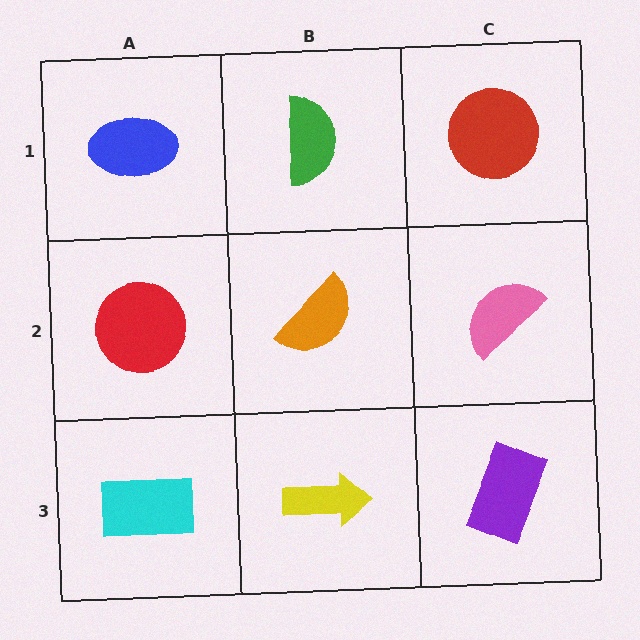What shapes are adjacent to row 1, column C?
A pink semicircle (row 2, column C), a green semicircle (row 1, column B).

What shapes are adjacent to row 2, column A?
A blue ellipse (row 1, column A), a cyan rectangle (row 3, column A), an orange semicircle (row 2, column B).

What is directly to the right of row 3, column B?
A purple rectangle.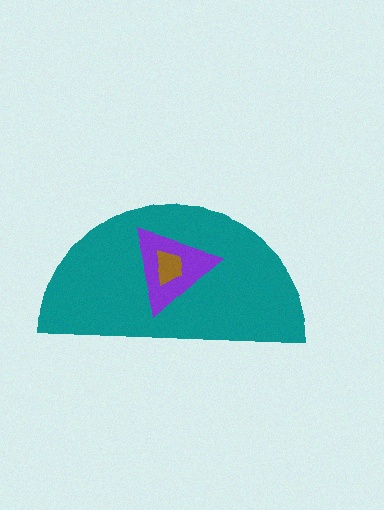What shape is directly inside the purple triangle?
The brown trapezoid.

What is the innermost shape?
The brown trapezoid.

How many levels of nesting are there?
3.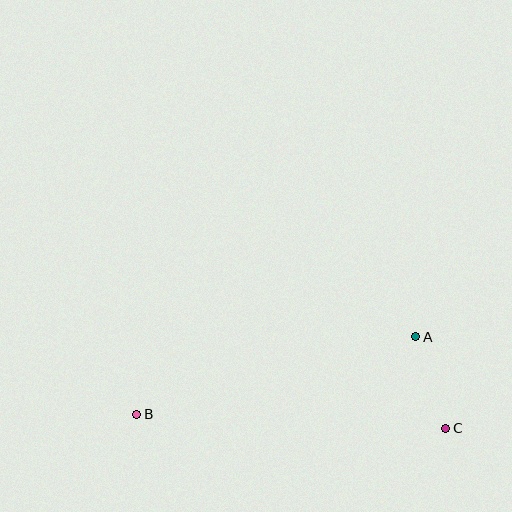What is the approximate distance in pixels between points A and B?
The distance between A and B is approximately 290 pixels.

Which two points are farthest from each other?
Points B and C are farthest from each other.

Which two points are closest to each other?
Points A and C are closest to each other.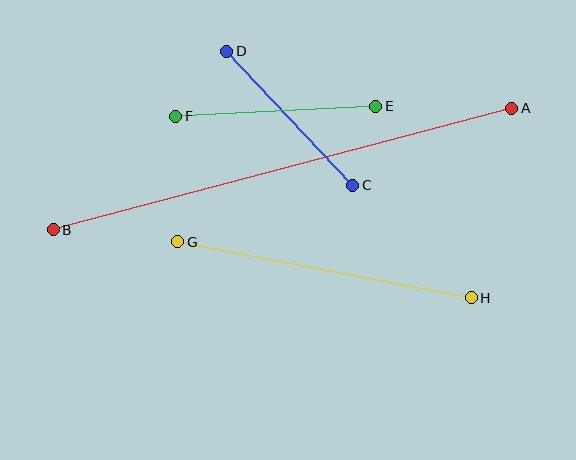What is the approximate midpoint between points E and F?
The midpoint is at approximately (276, 111) pixels.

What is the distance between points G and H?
The distance is approximately 299 pixels.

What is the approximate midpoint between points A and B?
The midpoint is at approximately (283, 169) pixels.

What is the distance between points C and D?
The distance is approximately 184 pixels.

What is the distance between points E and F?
The distance is approximately 200 pixels.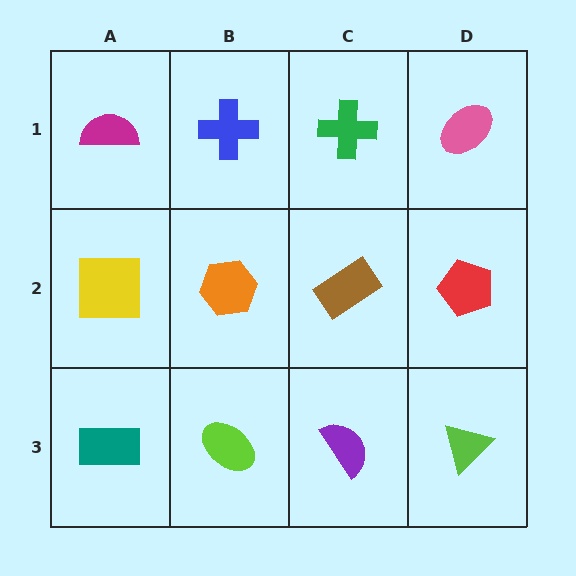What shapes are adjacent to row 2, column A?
A magenta semicircle (row 1, column A), a teal rectangle (row 3, column A), an orange hexagon (row 2, column B).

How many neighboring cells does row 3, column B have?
3.